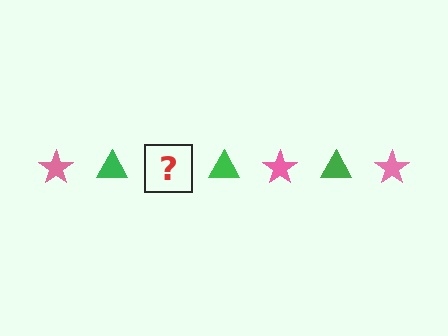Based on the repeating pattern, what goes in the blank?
The blank should be a pink star.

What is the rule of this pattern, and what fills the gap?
The rule is that the pattern alternates between pink star and green triangle. The gap should be filled with a pink star.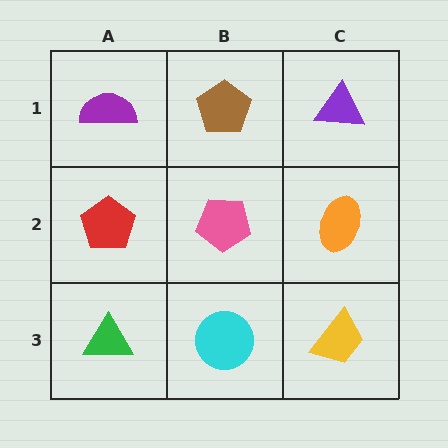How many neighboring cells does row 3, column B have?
3.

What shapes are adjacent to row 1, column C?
An orange ellipse (row 2, column C), a brown pentagon (row 1, column B).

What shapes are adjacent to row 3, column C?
An orange ellipse (row 2, column C), a cyan circle (row 3, column B).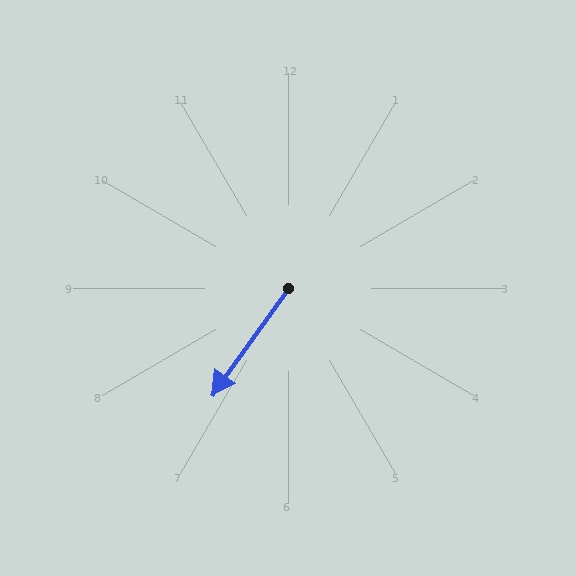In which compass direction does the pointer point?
Southwest.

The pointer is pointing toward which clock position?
Roughly 7 o'clock.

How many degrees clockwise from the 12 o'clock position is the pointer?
Approximately 216 degrees.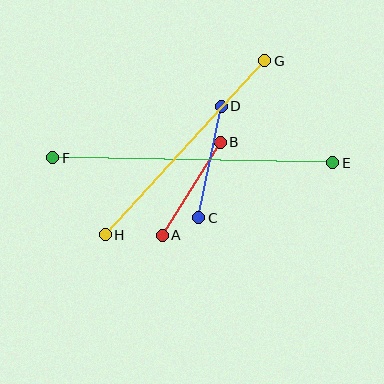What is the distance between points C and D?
The distance is approximately 114 pixels.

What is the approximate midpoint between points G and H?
The midpoint is at approximately (185, 148) pixels.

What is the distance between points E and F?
The distance is approximately 280 pixels.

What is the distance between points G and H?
The distance is approximately 236 pixels.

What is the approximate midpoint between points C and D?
The midpoint is at approximately (210, 162) pixels.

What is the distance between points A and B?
The distance is approximately 110 pixels.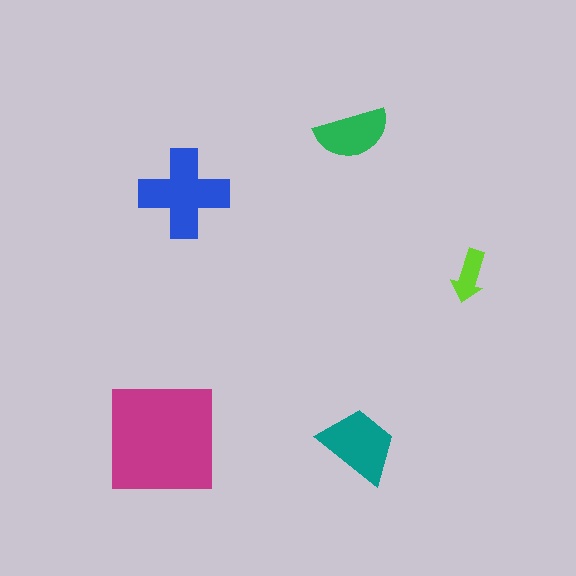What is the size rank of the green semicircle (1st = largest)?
4th.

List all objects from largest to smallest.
The magenta square, the blue cross, the teal trapezoid, the green semicircle, the lime arrow.